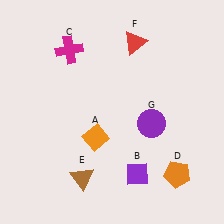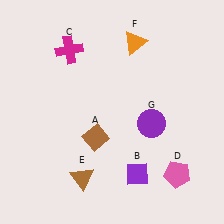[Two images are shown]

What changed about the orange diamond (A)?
In Image 1, A is orange. In Image 2, it changed to brown.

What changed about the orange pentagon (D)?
In Image 1, D is orange. In Image 2, it changed to pink.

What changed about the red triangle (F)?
In Image 1, F is red. In Image 2, it changed to orange.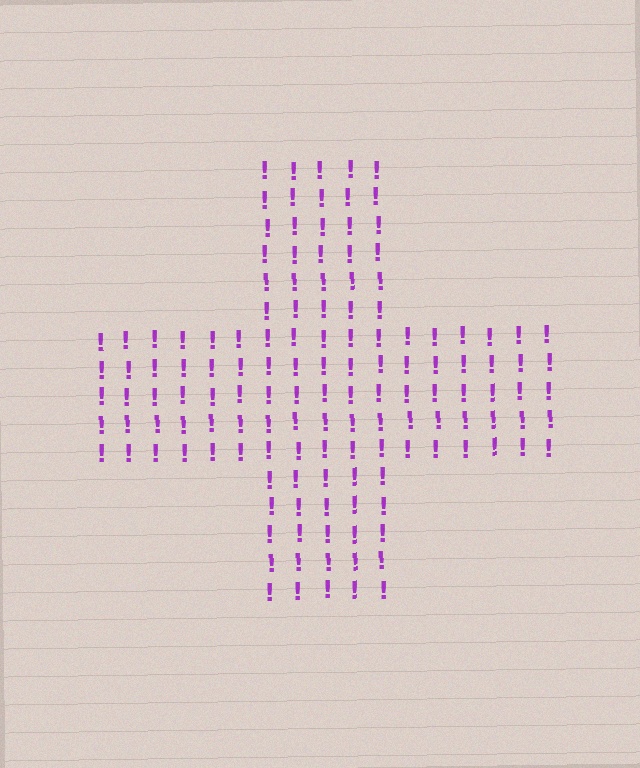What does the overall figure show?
The overall figure shows a cross.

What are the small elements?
The small elements are exclamation marks.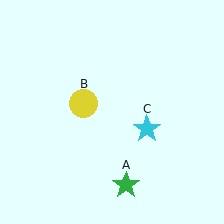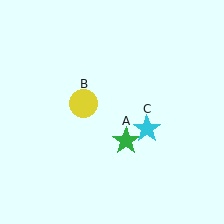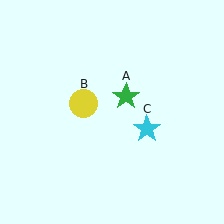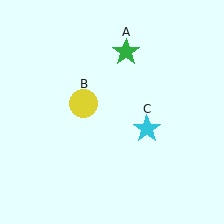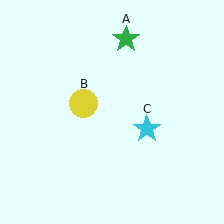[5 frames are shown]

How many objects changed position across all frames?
1 object changed position: green star (object A).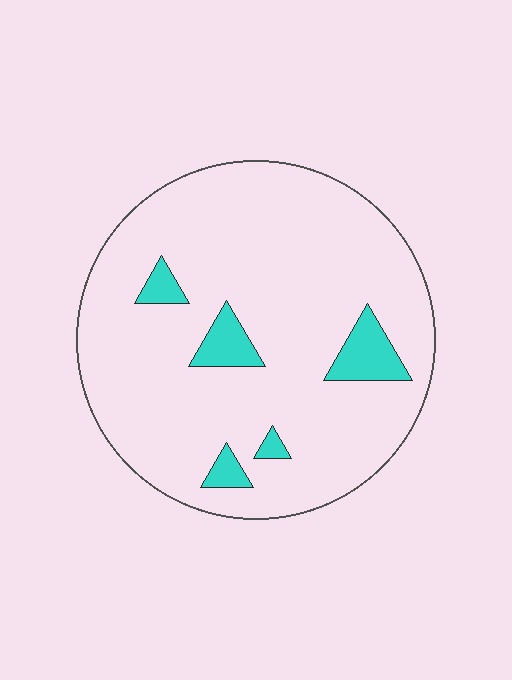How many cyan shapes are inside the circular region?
5.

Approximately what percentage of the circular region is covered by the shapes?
Approximately 10%.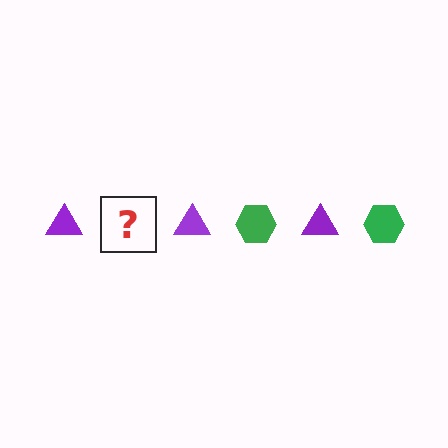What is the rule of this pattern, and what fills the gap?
The rule is that the pattern alternates between purple triangle and green hexagon. The gap should be filled with a green hexagon.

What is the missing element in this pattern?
The missing element is a green hexagon.